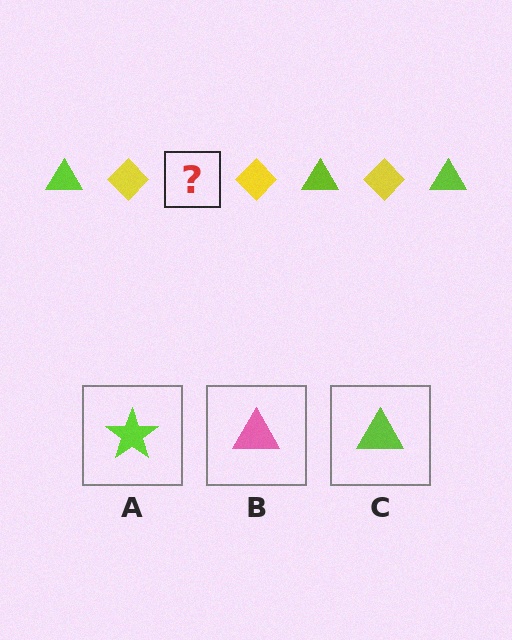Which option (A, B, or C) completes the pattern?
C.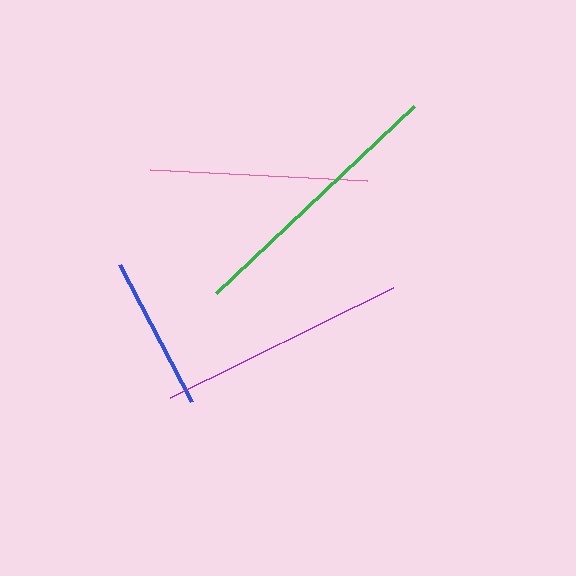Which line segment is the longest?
The green line is the longest at approximately 273 pixels.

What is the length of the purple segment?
The purple segment is approximately 249 pixels long.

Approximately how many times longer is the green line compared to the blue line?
The green line is approximately 1.8 times the length of the blue line.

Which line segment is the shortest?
The blue line is the shortest at approximately 155 pixels.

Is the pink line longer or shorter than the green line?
The green line is longer than the pink line.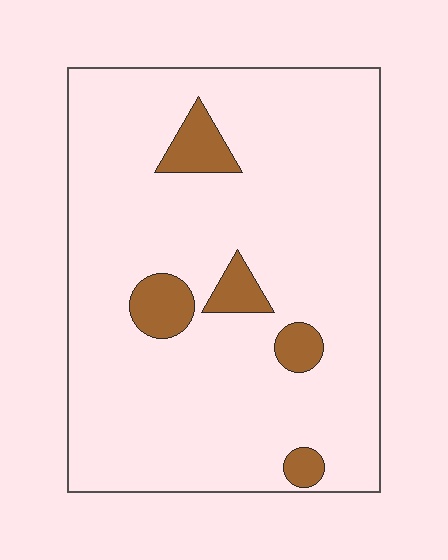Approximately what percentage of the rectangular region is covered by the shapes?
Approximately 10%.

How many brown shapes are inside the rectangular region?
5.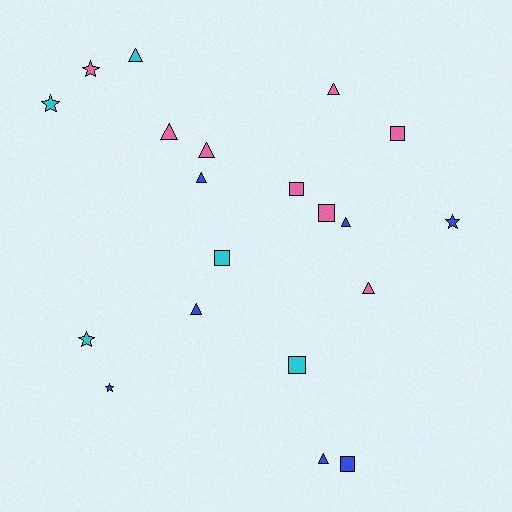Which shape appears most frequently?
Triangle, with 9 objects.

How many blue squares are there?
There is 1 blue square.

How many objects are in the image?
There are 20 objects.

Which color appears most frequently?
Pink, with 8 objects.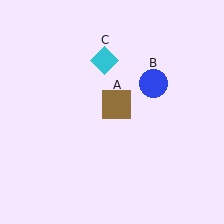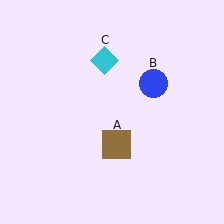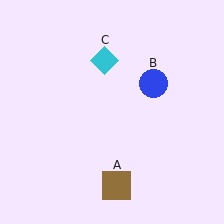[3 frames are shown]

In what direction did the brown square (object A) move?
The brown square (object A) moved down.